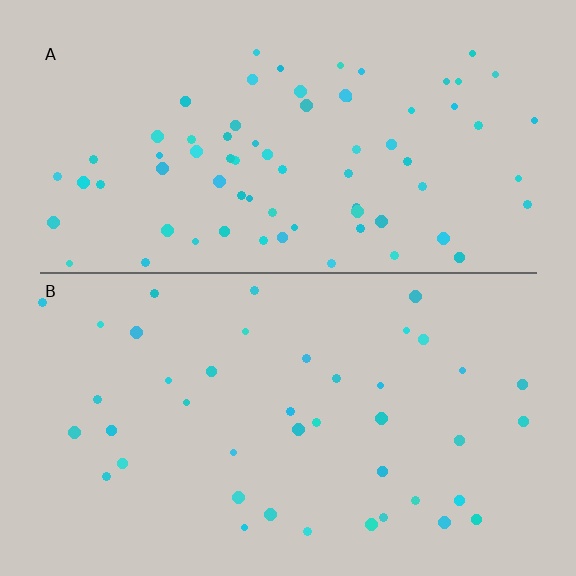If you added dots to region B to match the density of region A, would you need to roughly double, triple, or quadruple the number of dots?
Approximately double.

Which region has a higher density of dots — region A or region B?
A (the top).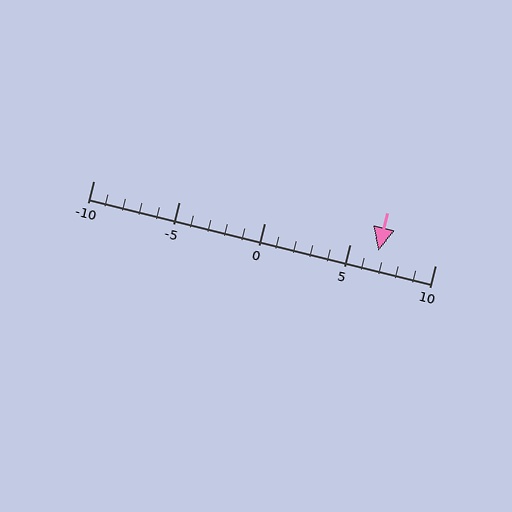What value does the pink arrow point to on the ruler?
The pink arrow points to approximately 7.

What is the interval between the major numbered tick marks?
The major tick marks are spaced 5 units apart.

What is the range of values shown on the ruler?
The ruler shows values from -10 to 10.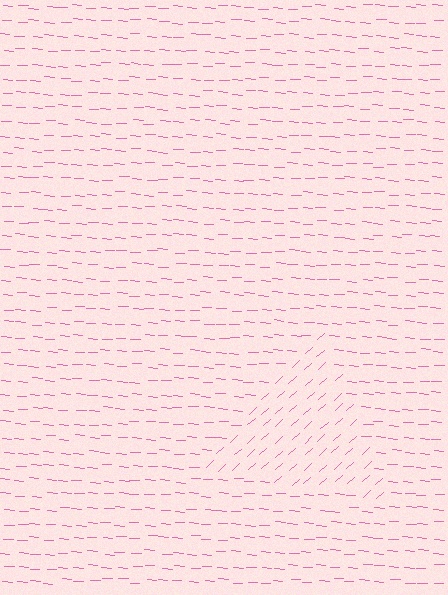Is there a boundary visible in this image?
Yes, there is a texture boundary formed by a change in line orientation.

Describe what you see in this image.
The image is filled with small pink line segments. A triangle region in the image has lines oriented differently from the surrounding lines, creating a visible texture boundary.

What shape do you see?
I see a triangle.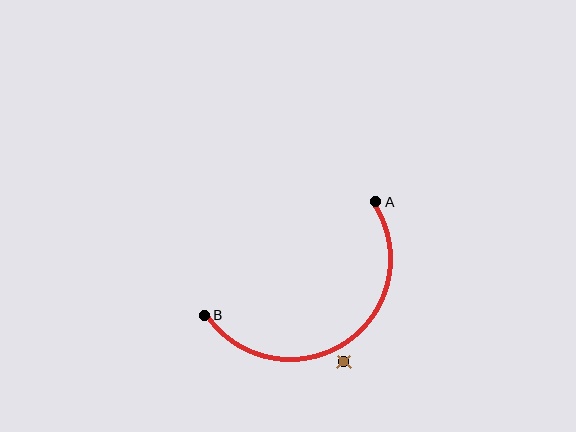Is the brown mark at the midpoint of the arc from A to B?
No — the brown mark does not lie on the arc at all. It sits slightly outside the curve.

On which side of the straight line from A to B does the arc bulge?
The arc bulges below the straight line connecting A and B.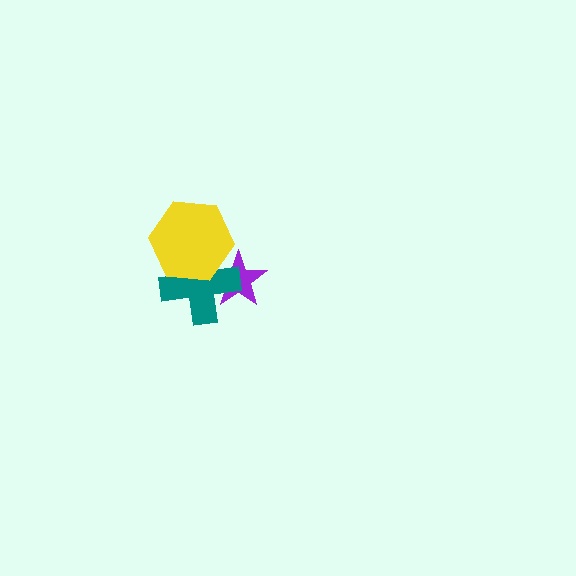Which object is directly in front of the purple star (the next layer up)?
The teal cross is directly in front of the purple star.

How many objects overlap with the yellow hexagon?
2 objects overlap with the yellow hexagon.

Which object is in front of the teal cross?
The yellow hexagon is in front of the teal cross.